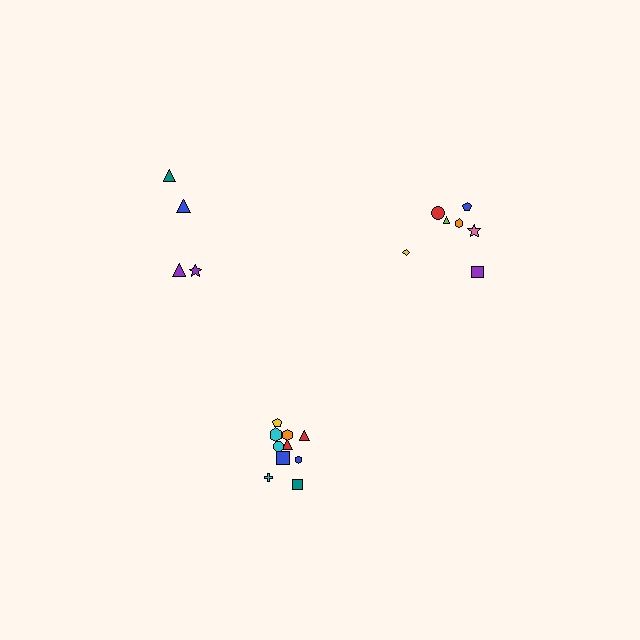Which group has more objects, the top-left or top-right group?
The top-right group.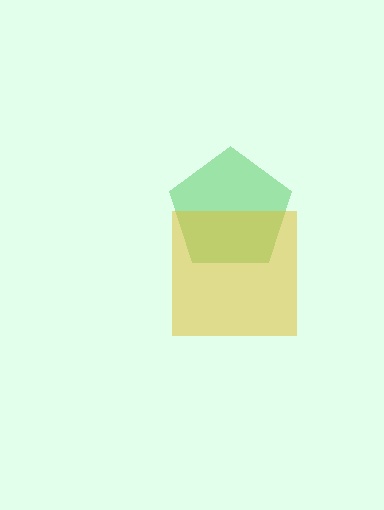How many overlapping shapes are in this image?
There are 2 overlapping shapes in the image.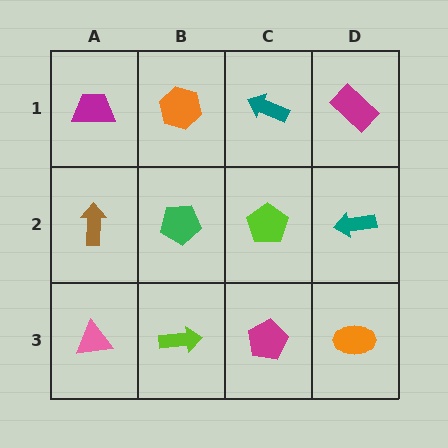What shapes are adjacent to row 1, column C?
A lime pentagon (row 2, column C), an orange hexagon (row 1, column B), a magenta rectangle (row 1, column D).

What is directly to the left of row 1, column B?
A magenta trapezoid.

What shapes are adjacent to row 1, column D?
A teal arrow (row 2, column D), a teal arrow (row 1, column C).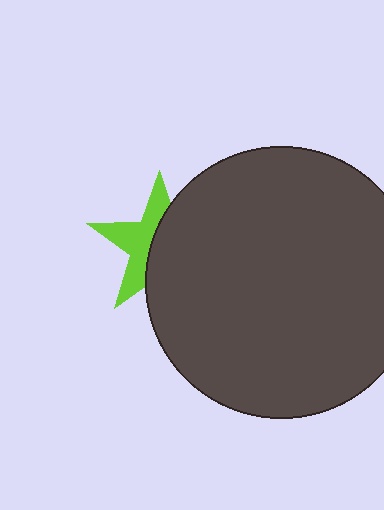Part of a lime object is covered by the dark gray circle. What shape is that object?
It is a star.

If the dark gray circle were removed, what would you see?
You would see the complete lime star.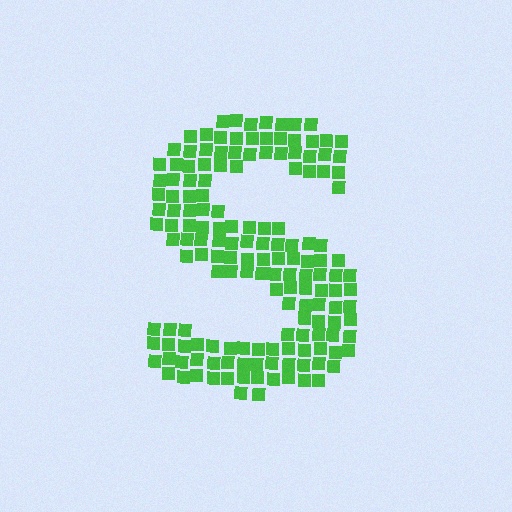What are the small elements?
The small elements are squares.